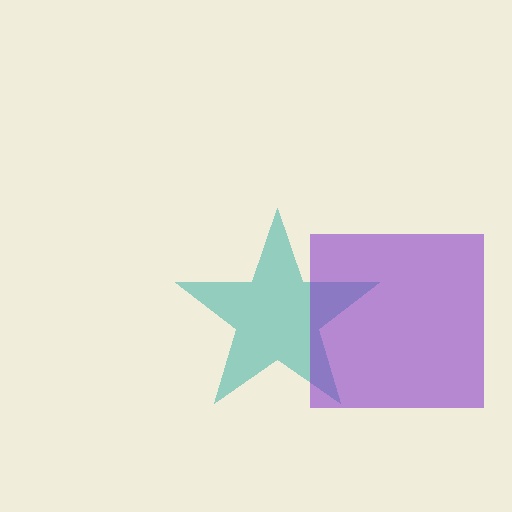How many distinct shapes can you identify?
There are 2 distinct shapes: a teal star, a purple square.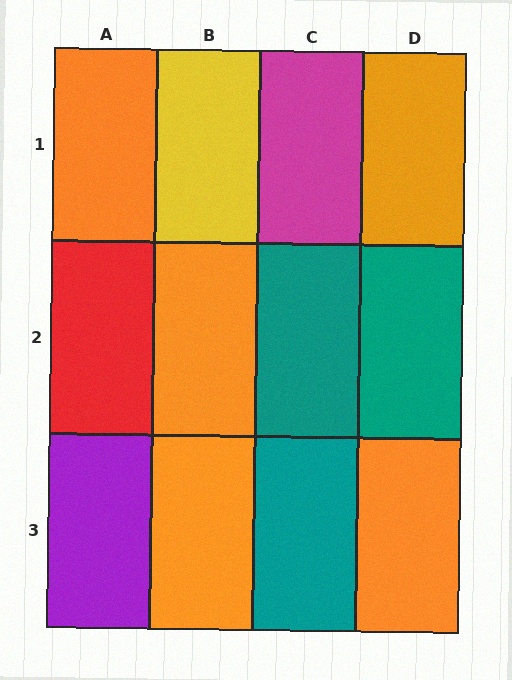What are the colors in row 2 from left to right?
Red, orange, teal, teal.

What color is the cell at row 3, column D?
Orange.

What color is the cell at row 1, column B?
Yellow.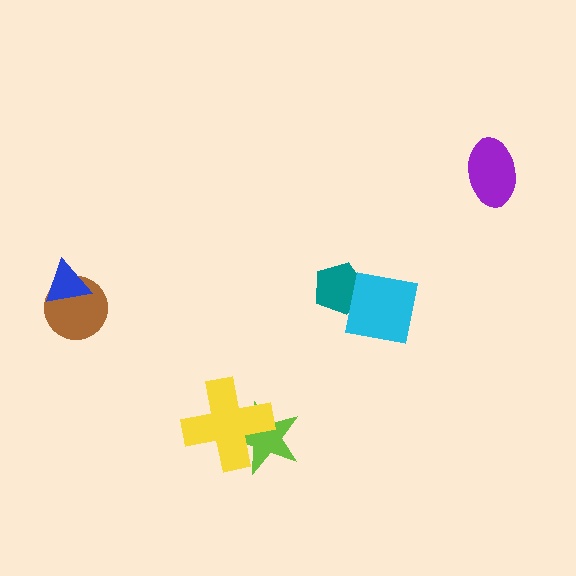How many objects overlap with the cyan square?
1 object overlaps with the cyan square.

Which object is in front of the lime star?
The yellow cross is in front of the lime star.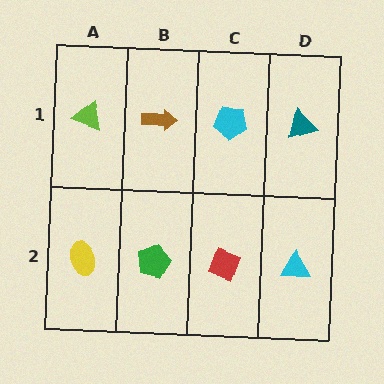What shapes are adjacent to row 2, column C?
A cyan pentagon (row 1, column C), a green pentagon (row 2, column B), a cyan triangle (row 2, column D).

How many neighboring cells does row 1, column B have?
3.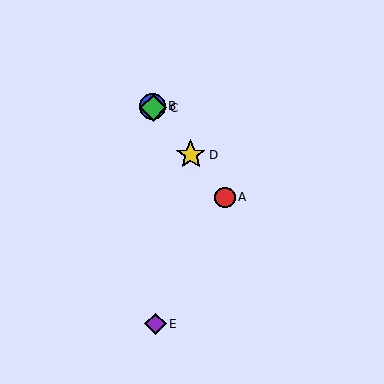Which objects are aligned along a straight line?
Objects A, B, C, D are aligned along a straight line.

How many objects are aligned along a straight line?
4 objects (A, B, C, D) are aligned along a straight line.